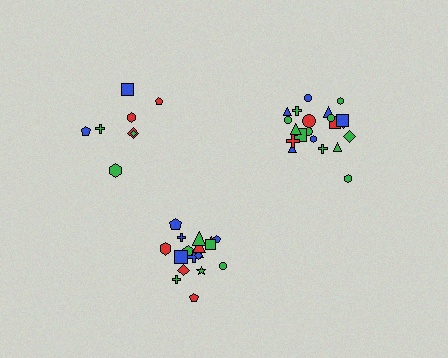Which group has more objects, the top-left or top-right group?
The top-right group.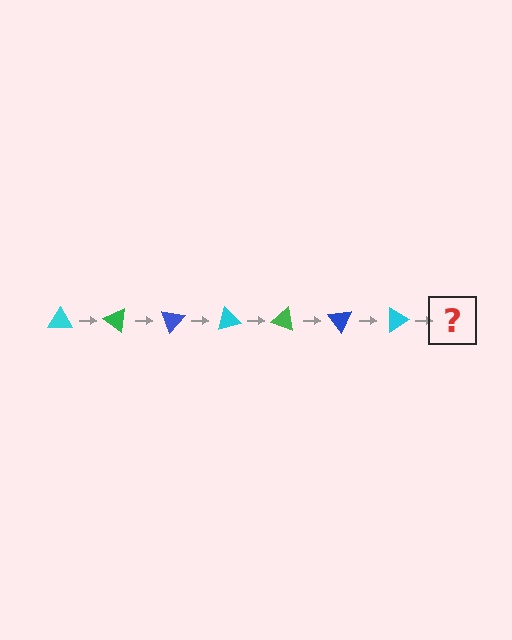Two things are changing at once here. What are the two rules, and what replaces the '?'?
The two rules are that it rotates 35 degrees each step and the color cycles through cyan, green, and blue. The '?' should be a green triangle, rotated 245 degrees from the start.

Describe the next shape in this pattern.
It should be a green triangle, rotated 245 degrees from the start.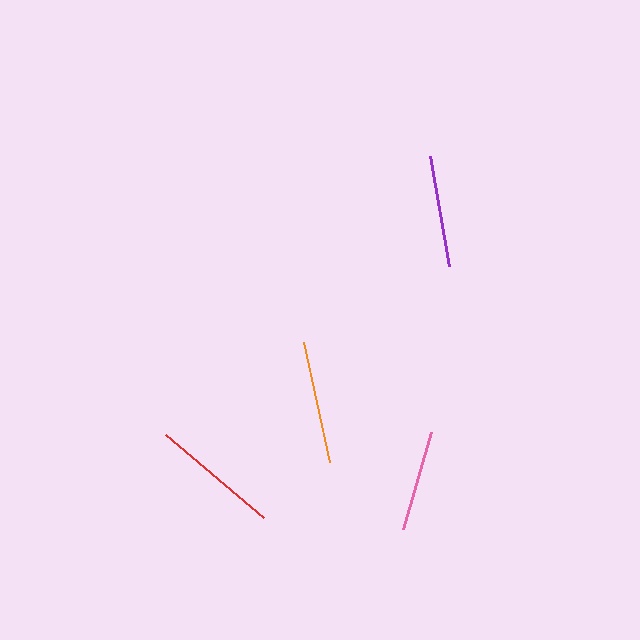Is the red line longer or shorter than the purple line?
The red line is longer than the purple line.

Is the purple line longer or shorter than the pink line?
The purple line is longer than the pink line.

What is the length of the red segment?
The red segment is approximately 128 pixels long.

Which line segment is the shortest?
The pink line is the shortest at approximately 101 pixels.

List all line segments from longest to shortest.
From longest to shortest: red, orange, purple, pink.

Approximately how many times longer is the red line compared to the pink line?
The red line is approximately 1.3 times the length of the pink line.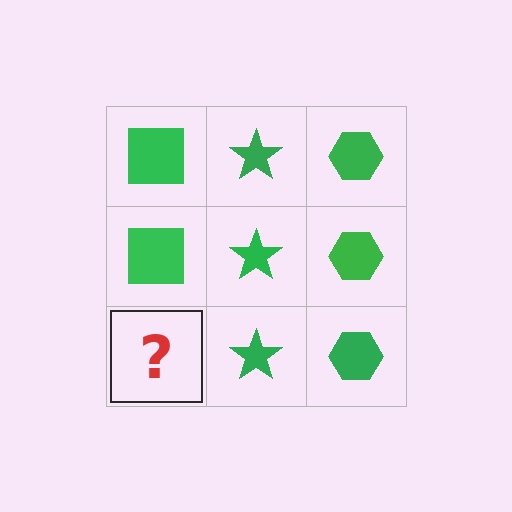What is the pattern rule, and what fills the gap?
The rule is that each column has a consistent shape. The gap should be filled with a green square.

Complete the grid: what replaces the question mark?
The question mark should be replaced with a green square.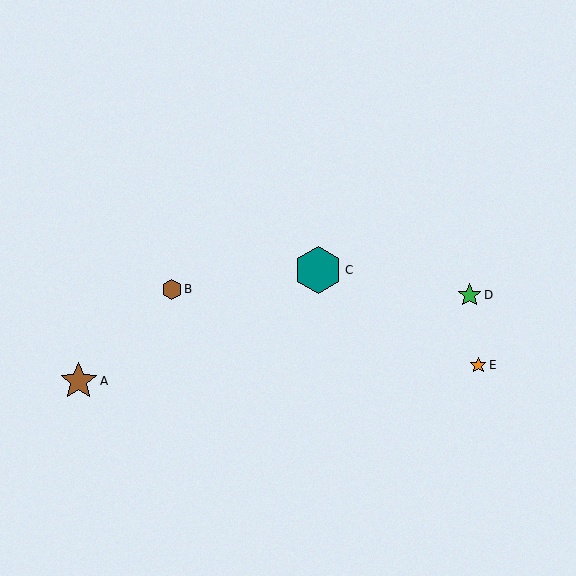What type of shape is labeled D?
Shape D is a green star.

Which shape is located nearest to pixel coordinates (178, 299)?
The brown hexagon (labeled B) at (172, 289) is nearest to that location.